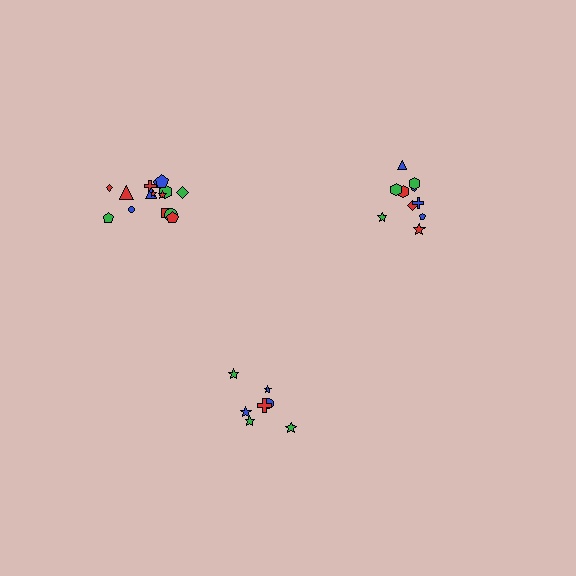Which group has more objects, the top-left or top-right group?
The top-left group.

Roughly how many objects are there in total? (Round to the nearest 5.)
Roughly 30 objects in total.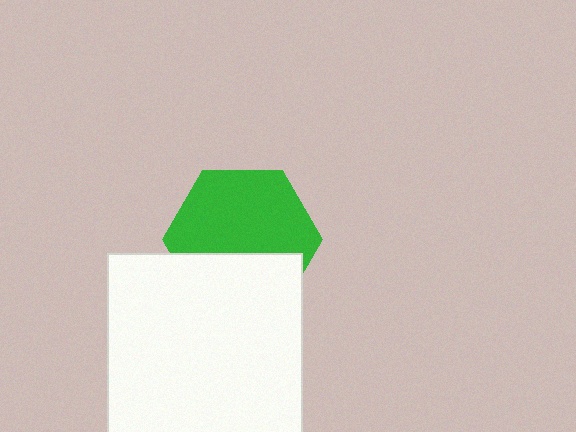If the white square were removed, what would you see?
You would see the complete green hexagon.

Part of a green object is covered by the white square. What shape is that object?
It is a hexagon.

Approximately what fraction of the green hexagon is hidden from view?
Roughly 37% of the green hexagon is hidden behind the white square.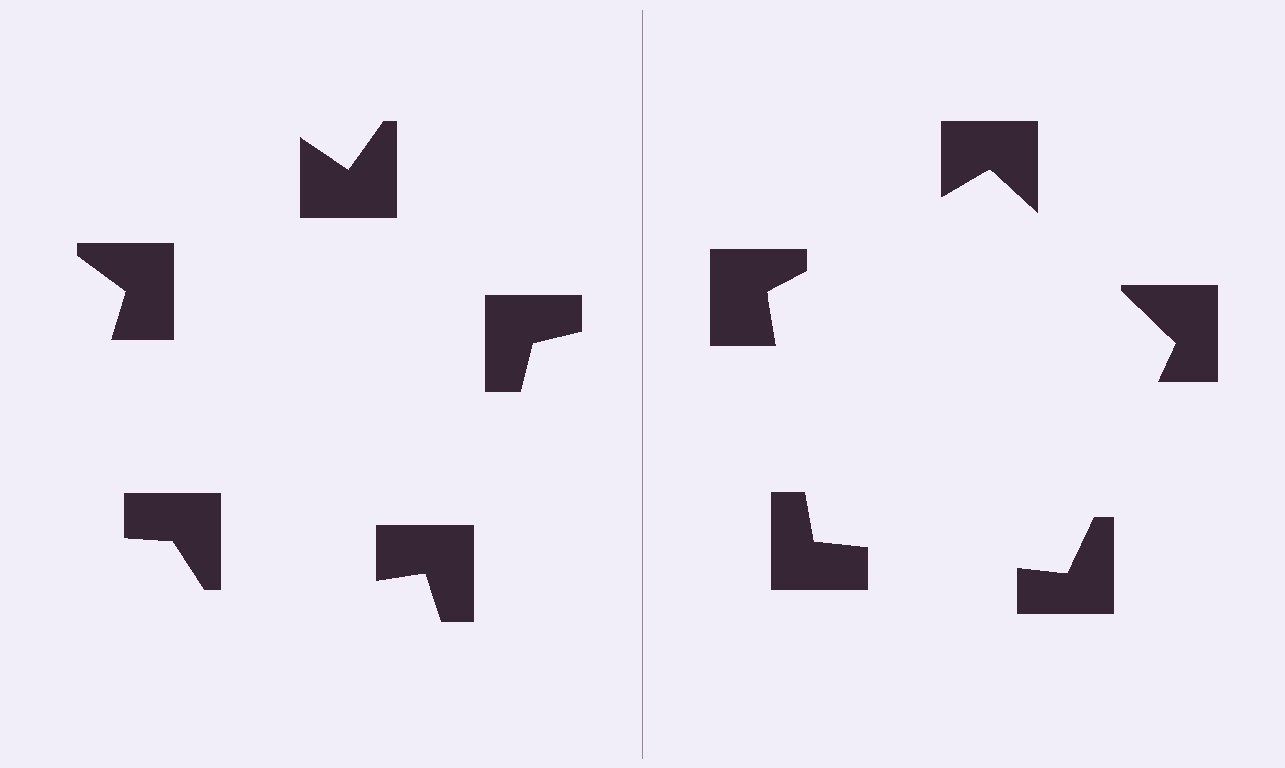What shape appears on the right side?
An illusory pentagon.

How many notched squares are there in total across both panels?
10 — 5 on each side.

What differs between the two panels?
The notched squares are positioned identically on both sides; only the wedge orientations differ. On the right they align to a pentagon; on the left they are misaligned.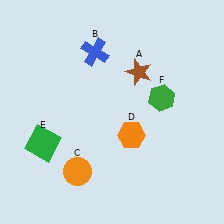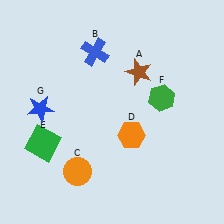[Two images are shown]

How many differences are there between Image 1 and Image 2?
There is 1 difference between the two images.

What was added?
A blue star (G) was added in Image 2.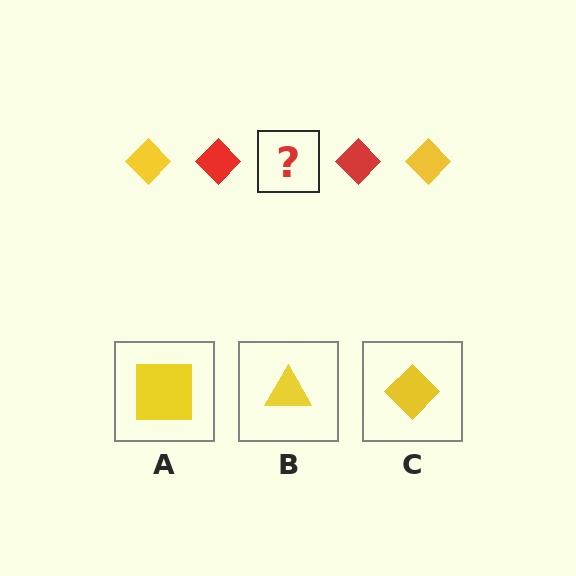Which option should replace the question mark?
Option C.